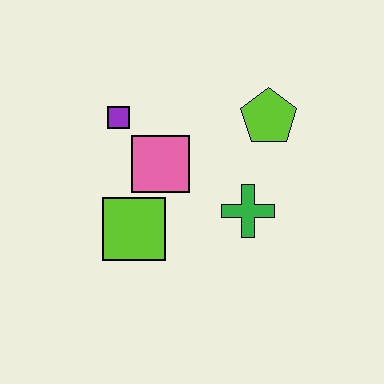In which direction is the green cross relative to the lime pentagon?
The green cross is below the lime pentagon.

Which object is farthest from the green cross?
The purple square is farthest from the green cross.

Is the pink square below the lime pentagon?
Yes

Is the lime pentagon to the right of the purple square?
Yes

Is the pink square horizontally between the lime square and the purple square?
No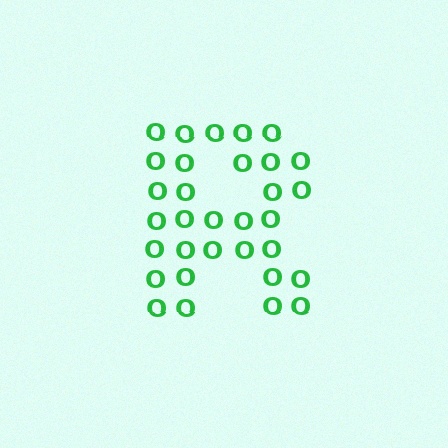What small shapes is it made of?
It is made of small letter O's.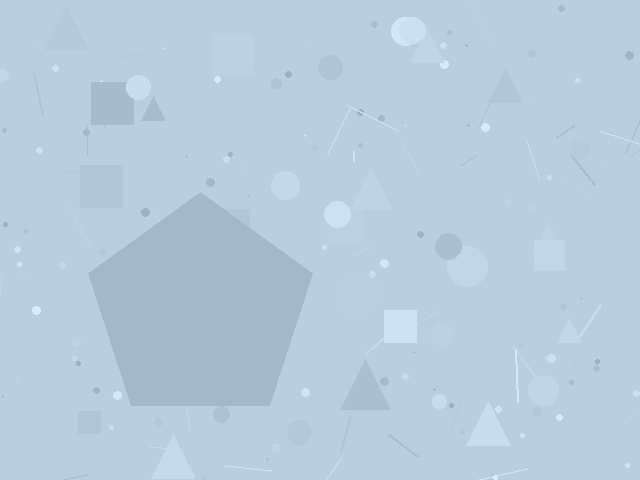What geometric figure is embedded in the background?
A pentagon is embedded in the background.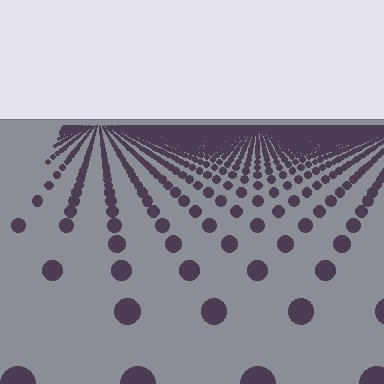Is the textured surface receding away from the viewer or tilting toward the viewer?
The surface is receding away from the viewer. Texture elements get smaller and denser toward the top.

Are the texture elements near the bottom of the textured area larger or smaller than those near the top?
Larger. Near the bottom, elements are closer to the viewer and appear at a bigger on-screen size.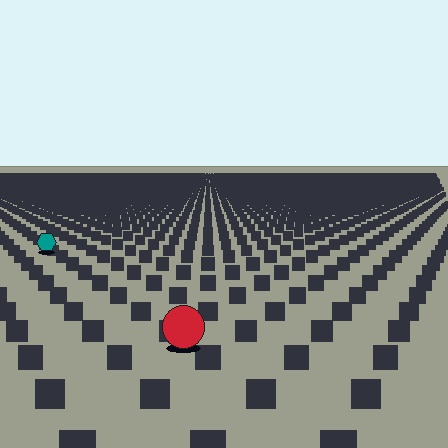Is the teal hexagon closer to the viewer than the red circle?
No. The red circle is closer — you can tell from the texture gradient: the ground texture is coarser near it.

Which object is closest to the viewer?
The red circle is closest. The texture marks near it are larger and more spread out.